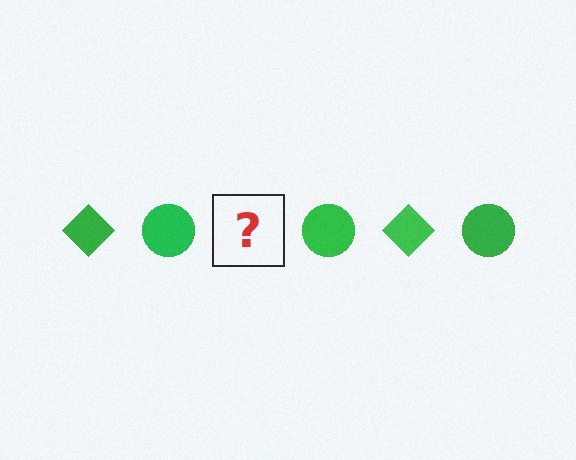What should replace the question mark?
The question mark should be replaced with a green diamond.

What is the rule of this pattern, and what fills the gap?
The rule is that the pattern cycles through diamond, circle shapes in green. The gap should be filled with a green diamond.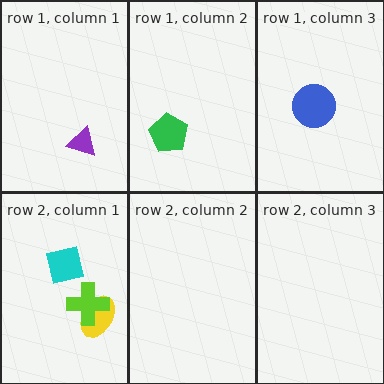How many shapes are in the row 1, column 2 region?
1.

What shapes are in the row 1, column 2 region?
The green pentagon.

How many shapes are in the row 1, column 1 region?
1.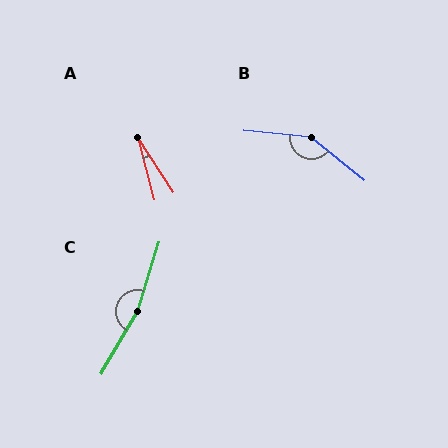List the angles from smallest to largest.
A (18°), B (147°), C (167°).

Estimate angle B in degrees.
Approximately 147 degrees.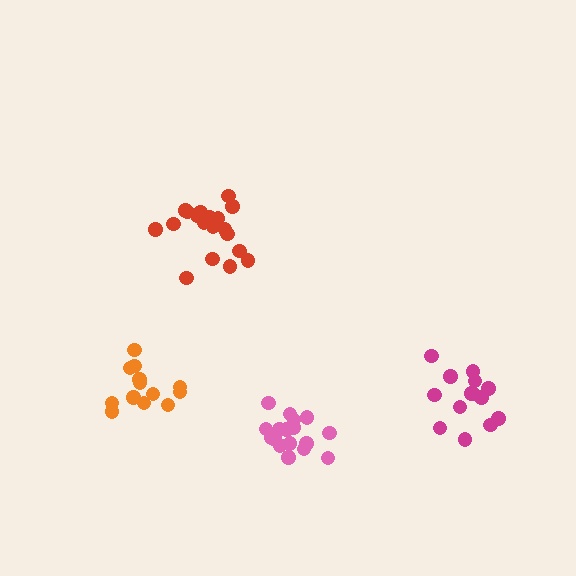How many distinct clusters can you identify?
There are 4 distinct clusters.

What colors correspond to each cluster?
The clusters are colored: magenta, pink, orange, red.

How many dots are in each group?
Group 1: 14 dots, Group 2: 17 dots, Group 3: 13 dots, Group 4: 19 dots (63 total).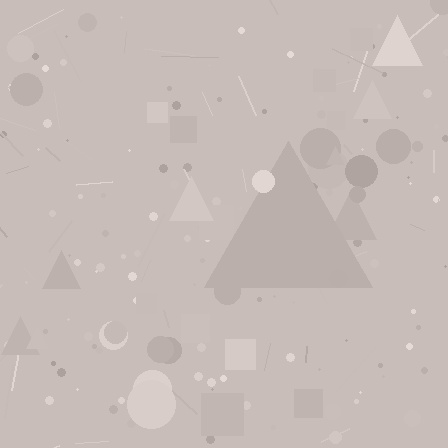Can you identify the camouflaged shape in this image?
The camouflaged shape is a triangle.